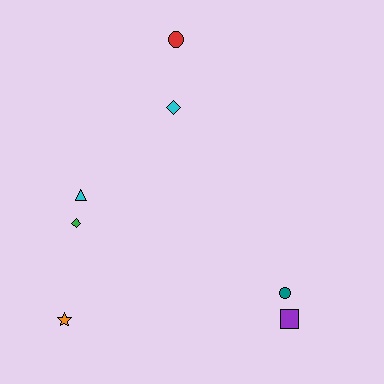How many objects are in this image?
There are 7 objects.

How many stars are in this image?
There is 1 star.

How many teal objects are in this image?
There is 1 teal object.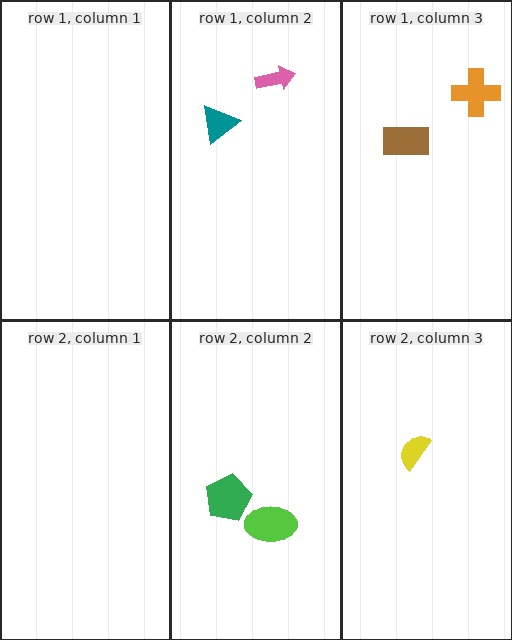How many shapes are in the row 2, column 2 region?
2.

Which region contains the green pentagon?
The row 2, column 2 region.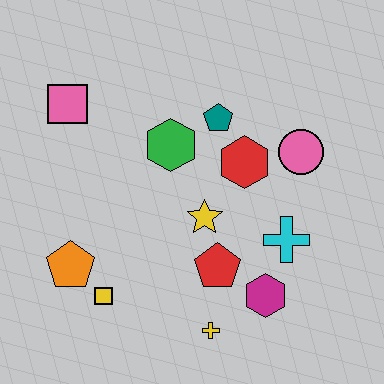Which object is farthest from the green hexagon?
The yellow cross is farthest from the green hexagon.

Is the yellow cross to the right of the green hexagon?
Yes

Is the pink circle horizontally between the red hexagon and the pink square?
No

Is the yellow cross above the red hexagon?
No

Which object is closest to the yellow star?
The red pentagon is closest to the yellow star.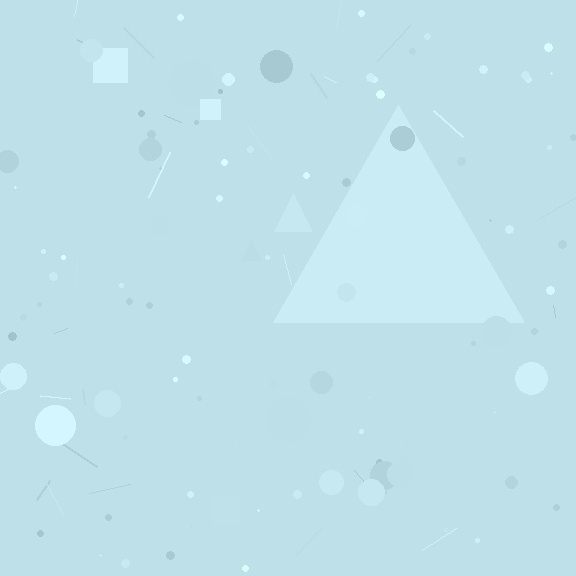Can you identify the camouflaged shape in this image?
The camouflaged shape is a triangle.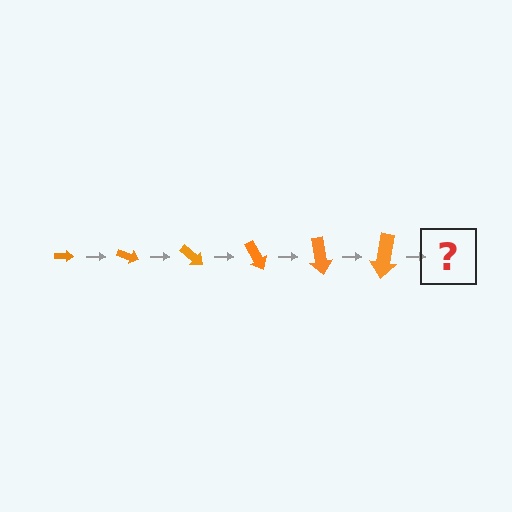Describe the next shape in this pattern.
It should be an arrow, larger than the previous one and rotated 120 degrees from the start.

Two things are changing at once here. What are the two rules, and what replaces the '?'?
The two rules are that the arrow grows larger each step and it rotates 20 degrees each step. The '?' should be an arrow, larger than the previous one and rotated 120 degrees from the start.